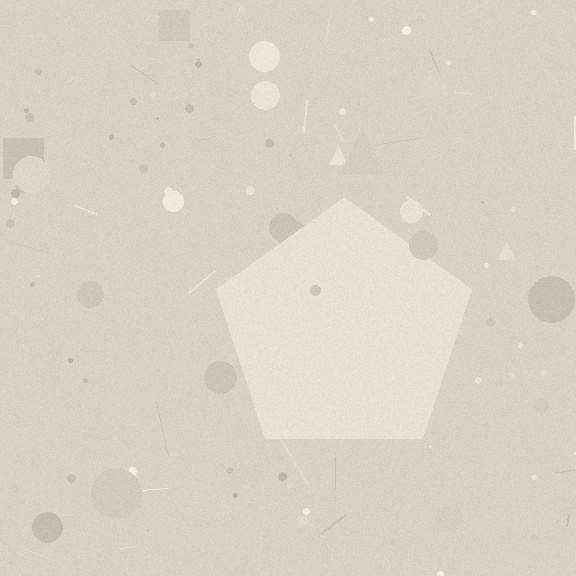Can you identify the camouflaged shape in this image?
The camouflaged shape is a pentagon.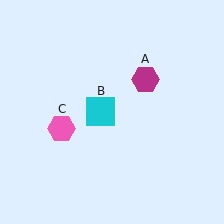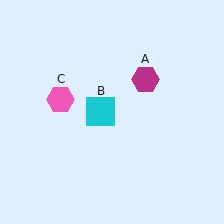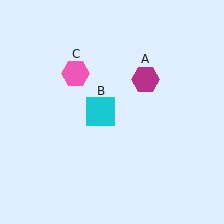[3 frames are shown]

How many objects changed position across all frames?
1 object changed position: pink hexagon (object C).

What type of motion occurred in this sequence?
The pink hexagon (object C) rotated clockwise around the center of the scene.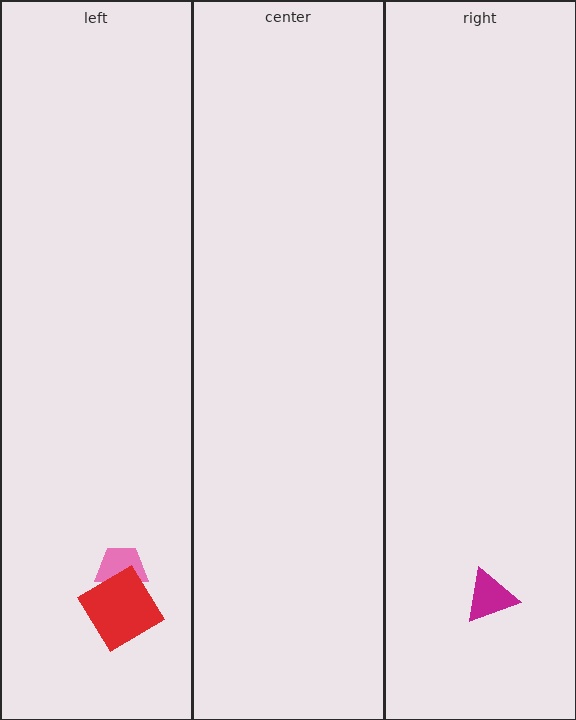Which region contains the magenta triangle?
The right region.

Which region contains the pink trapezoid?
The left region.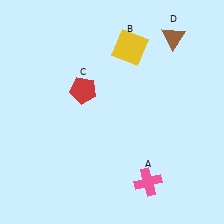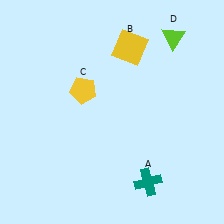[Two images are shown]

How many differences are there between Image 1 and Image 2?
There are 3 differences between the two images.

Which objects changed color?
A changed from pink to teal. C changed from red to yellow. D changed from brown to lime.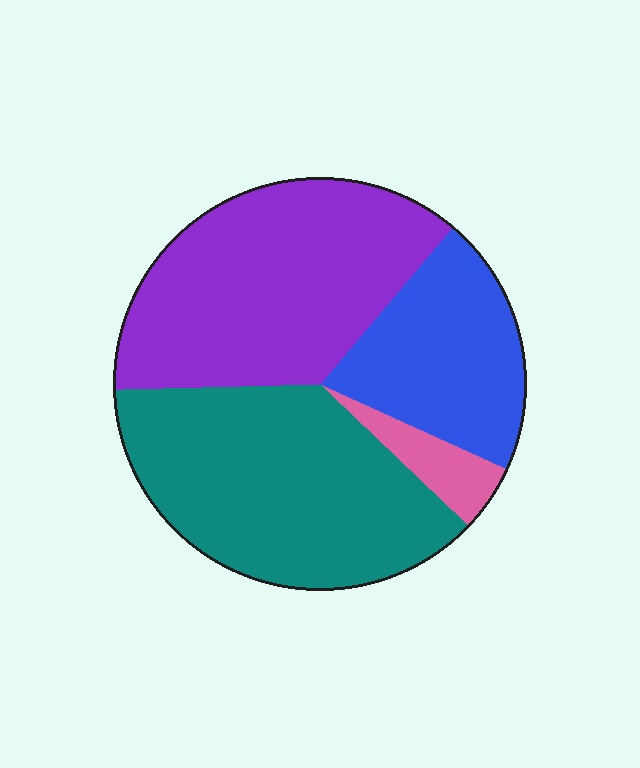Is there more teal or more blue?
Teal.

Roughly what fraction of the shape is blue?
Blue takes up between a sixth and a third of the shape.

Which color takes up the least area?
Pink, at roughly 5%.